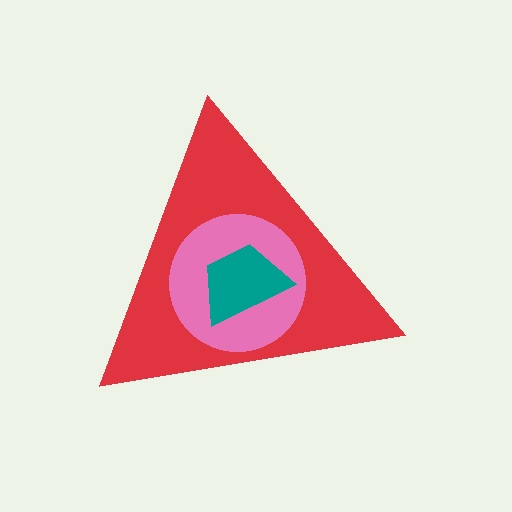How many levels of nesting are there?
3.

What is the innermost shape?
The teal trapezoid.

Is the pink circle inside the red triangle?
Yes.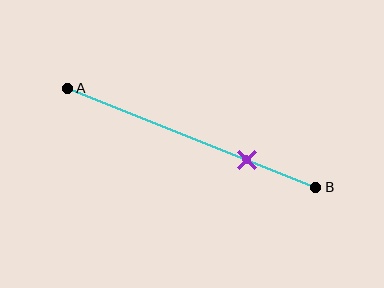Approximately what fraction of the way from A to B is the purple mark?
The purple mark is approximately 70% of the way from A to B.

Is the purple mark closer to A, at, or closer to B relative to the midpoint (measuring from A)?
The purple mark is closer to point B than the midpoint of segment AB.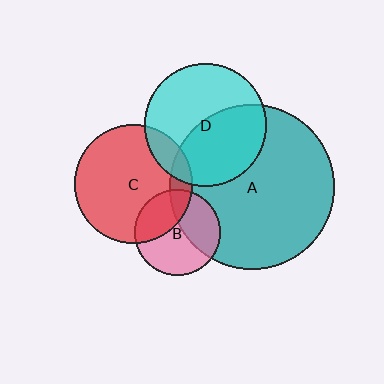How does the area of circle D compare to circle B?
Approximately 2.0 times.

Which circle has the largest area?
Circle A (teal).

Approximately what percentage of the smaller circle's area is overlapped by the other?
Approximately 10%.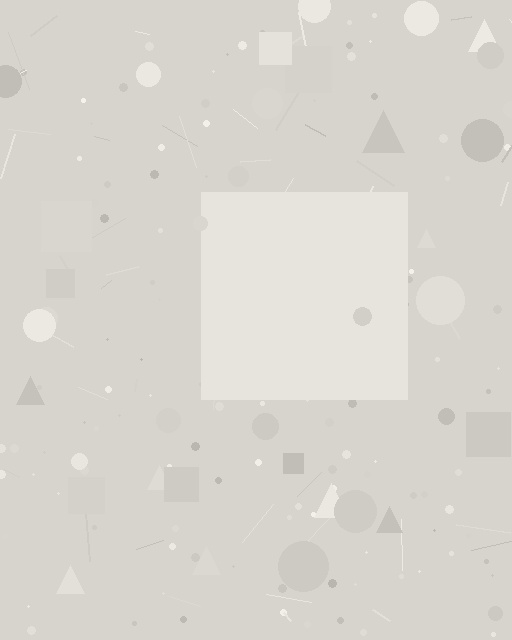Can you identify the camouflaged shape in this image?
The camouflaged shape is a square.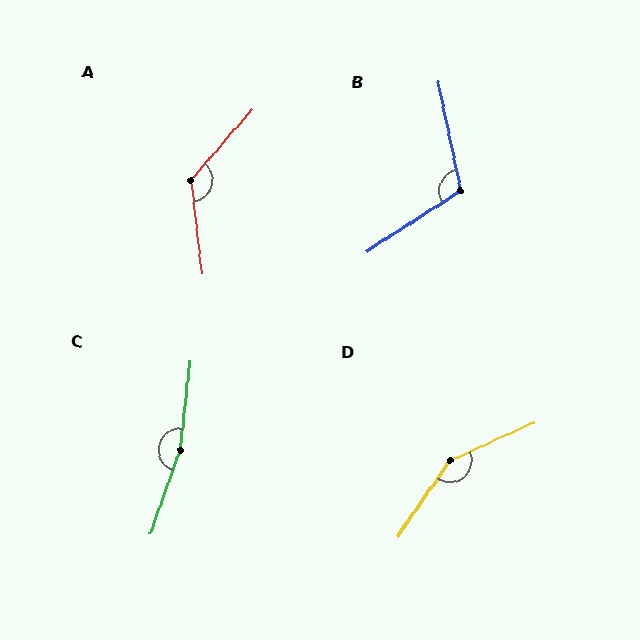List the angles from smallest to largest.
B (112°), A (132°), D (149°), C (167°).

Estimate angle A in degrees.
Approximately 132 degrees.